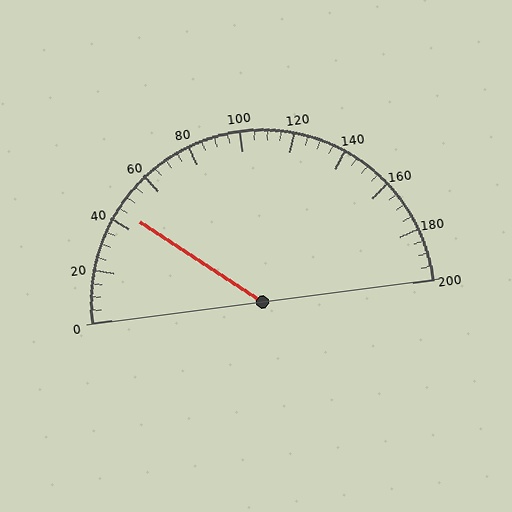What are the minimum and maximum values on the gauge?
The gauge ranges from 0 to 200.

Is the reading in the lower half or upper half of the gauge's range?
The reading is in the lower half of the range (0 to 200).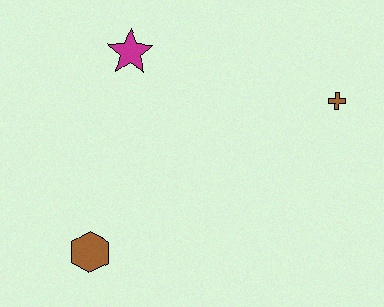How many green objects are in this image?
There are no green objects.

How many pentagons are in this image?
There are no pentagons.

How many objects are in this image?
There are 3 objects.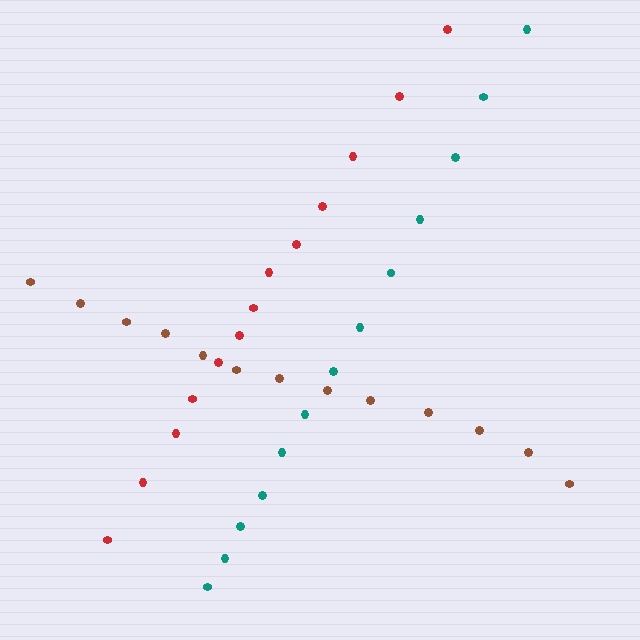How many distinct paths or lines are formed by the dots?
There are 3 distinct paths.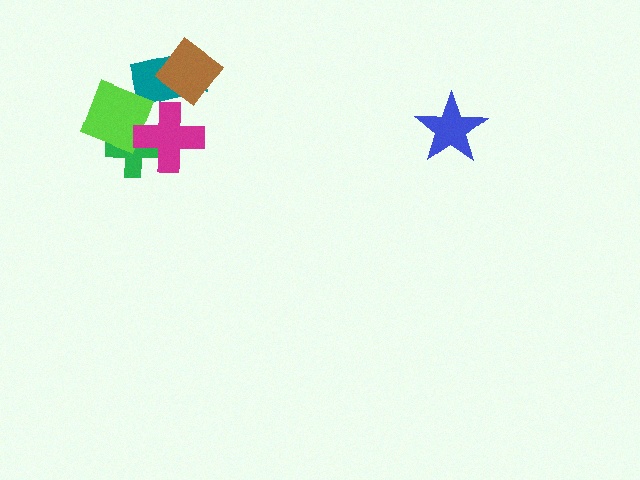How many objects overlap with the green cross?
2 objects overlap with the green cross.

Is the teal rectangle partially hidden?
Yes, it is partially covered by another shape.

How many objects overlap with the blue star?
0 objects overlap with the blue star.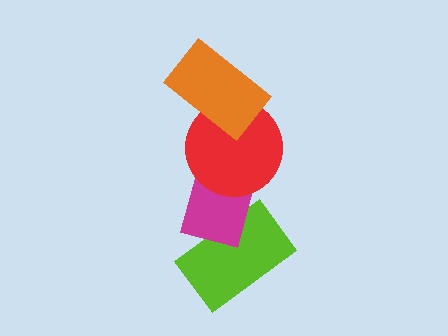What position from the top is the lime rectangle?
The lime rectangle is 4th from the top.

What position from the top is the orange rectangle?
The orange rectangle is 1st from the top.